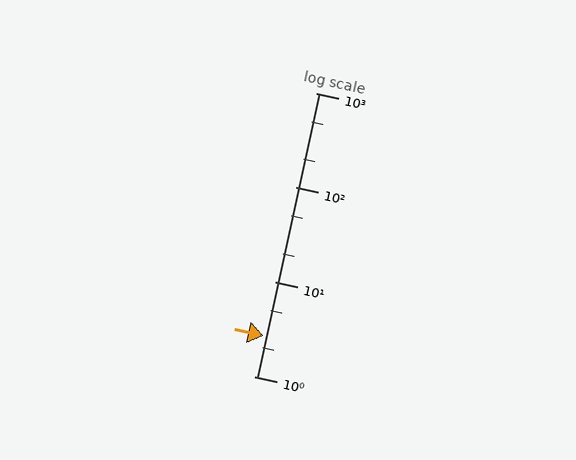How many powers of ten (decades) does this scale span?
The scale spans 3 decades, from 1 to 1000.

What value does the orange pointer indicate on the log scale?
The pointer indicates approximately 2.7.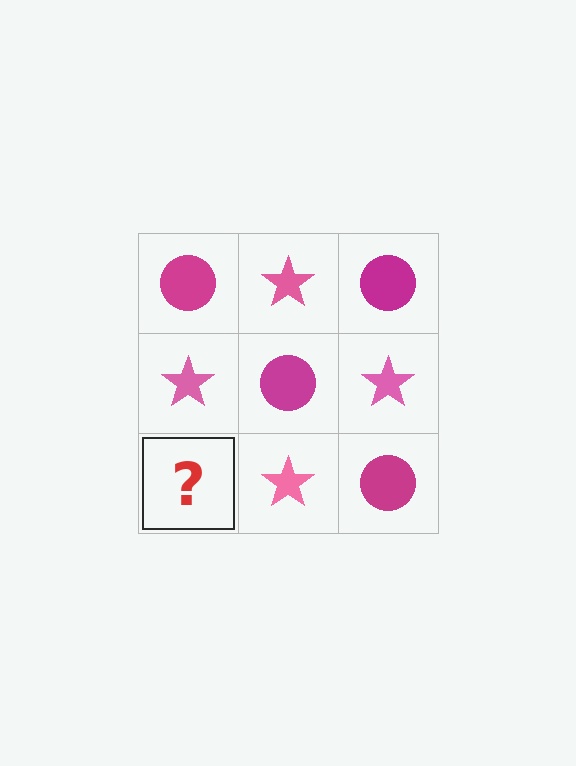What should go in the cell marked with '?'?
The missing cell should contain a magenta circle.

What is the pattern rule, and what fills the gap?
The rule is that it alternates magenta circle and pink star in a checkerboard pattern. The gap should be filled with a magenta circle.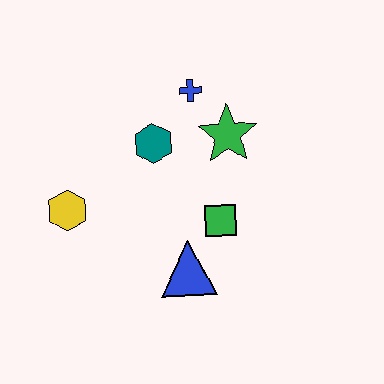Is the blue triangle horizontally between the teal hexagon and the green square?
Yes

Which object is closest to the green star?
The blue cross is closest to the green star.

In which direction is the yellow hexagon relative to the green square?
The yellow hexagon is to the left of the green square.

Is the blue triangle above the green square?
No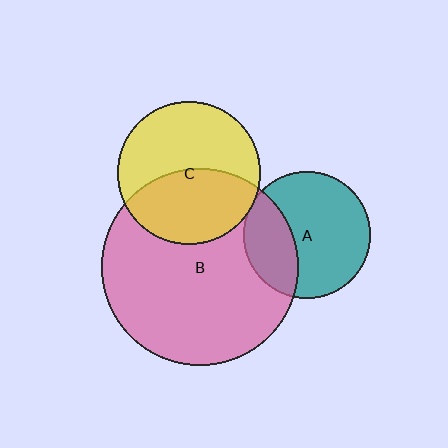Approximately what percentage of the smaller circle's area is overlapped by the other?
Approximately 30%.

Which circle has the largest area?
Circle B (pink).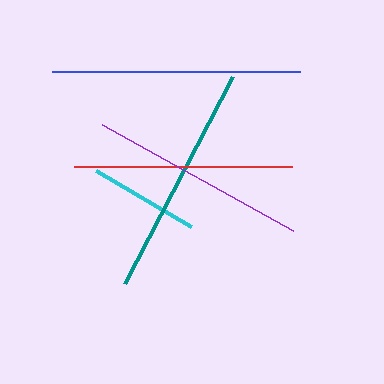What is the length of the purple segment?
The purple segment is approximately 219 pixels long.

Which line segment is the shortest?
The cyan line is the shortest at approximately 111 pixels.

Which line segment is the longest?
The blue line is the longest at approximately 248 pixels.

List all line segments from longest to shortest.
From longest to shortest: blue, teal, purple, red, cyan.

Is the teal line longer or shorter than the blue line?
The blue line is longer than the teal line.